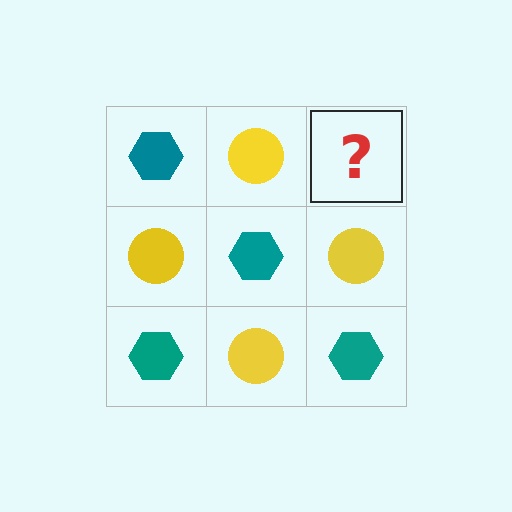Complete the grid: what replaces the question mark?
The question mark should be replaced with a teal hexagon.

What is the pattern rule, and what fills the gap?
The rule is that it alternates teal hexagon and yellow circle in a checkerboard pattern. The gap should be filled with a teal hexagon.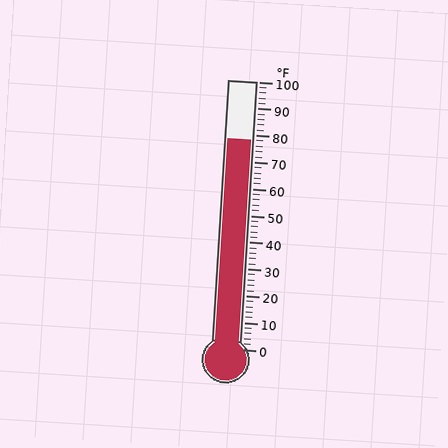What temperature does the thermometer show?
The thermometer shows approximately 78°F.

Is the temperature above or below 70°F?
The temperature is above 70°F.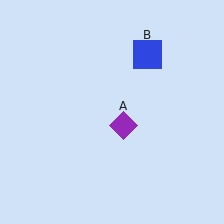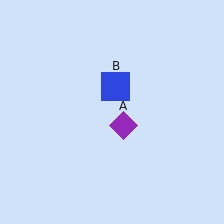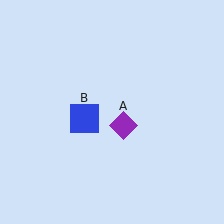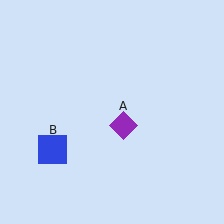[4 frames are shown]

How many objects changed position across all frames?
1 object changed position: blue square (object B).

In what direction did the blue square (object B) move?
The blue square (object B) moved down and to the left.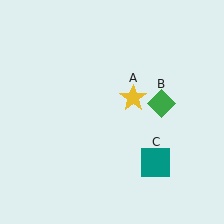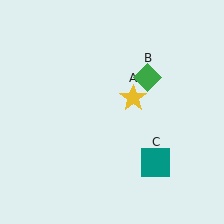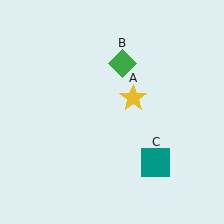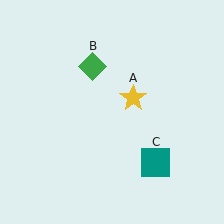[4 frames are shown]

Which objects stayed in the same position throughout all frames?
Yellow star (object A) and teal square (object C) remained stationary.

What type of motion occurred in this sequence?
The green diamond (object B) rotated counterclockwise around the center of the scene.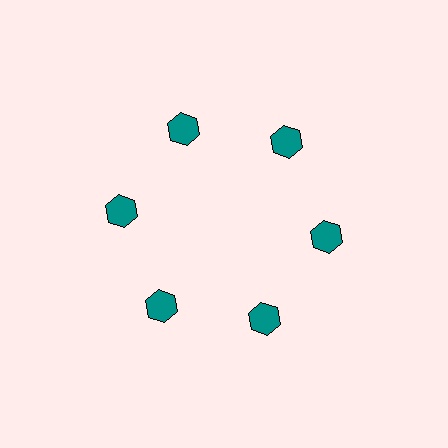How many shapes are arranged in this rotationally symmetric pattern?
There are 6 shapes, arranged in 6 groups of 1.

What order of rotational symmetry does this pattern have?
This pattern has 6-fold rotational symmetry.